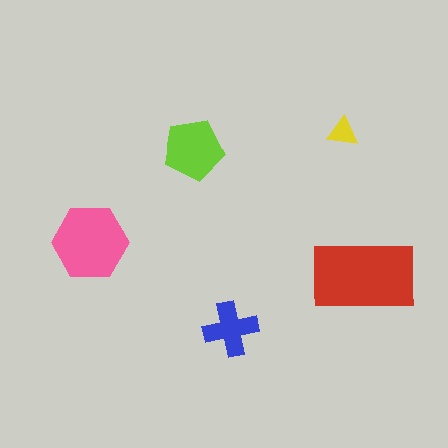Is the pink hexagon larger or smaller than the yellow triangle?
Larger.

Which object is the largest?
The red rectangle.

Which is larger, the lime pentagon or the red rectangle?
The red rectangle.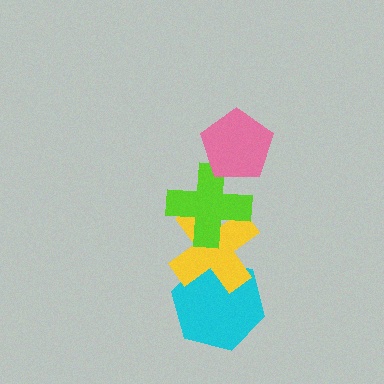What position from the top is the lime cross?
The lime cross is 2nd from the top.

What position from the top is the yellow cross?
The yellow cross is 3rd from the top.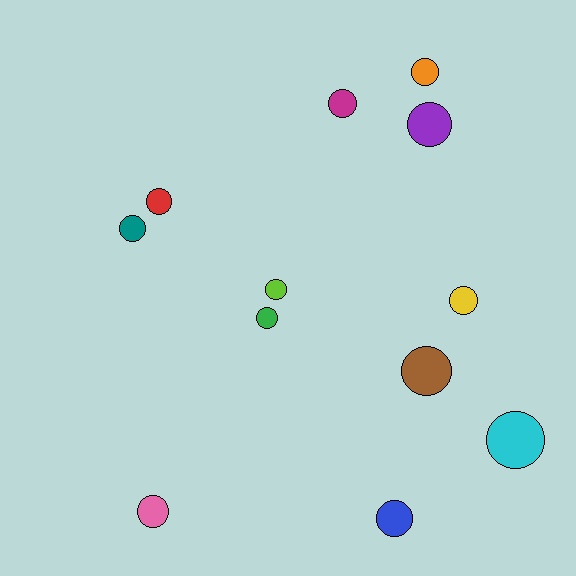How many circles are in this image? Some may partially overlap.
There are 12 circles.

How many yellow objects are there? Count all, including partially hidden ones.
There is 1 yellow object.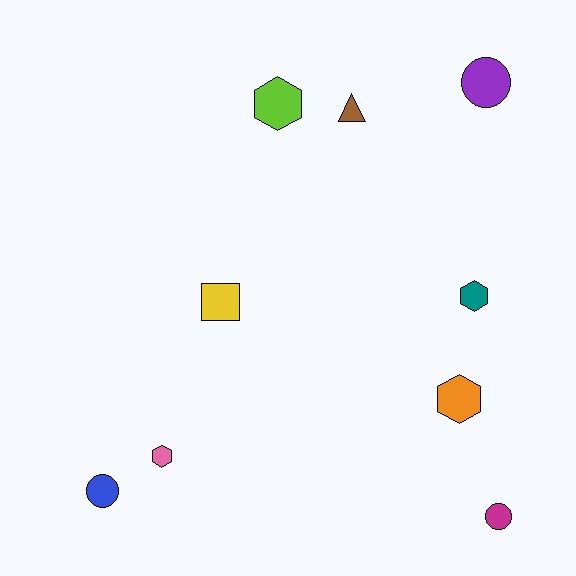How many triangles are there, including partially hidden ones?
There is 1 triangle.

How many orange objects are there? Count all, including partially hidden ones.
There is 1 orange object.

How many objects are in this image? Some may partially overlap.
There are 9 objects.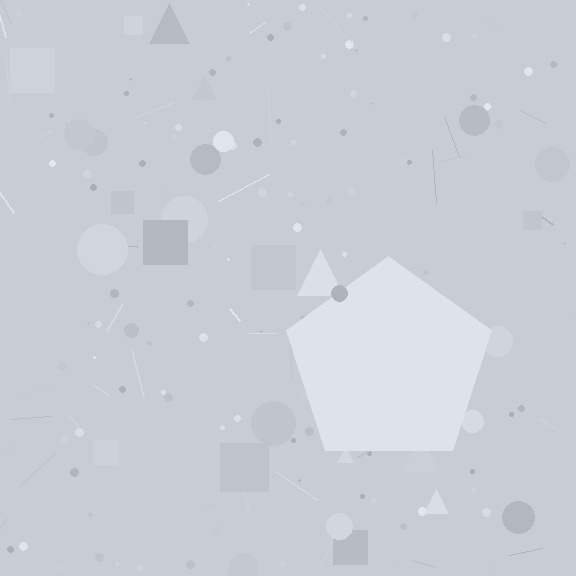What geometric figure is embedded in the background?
A pentagon is embedded in the background.